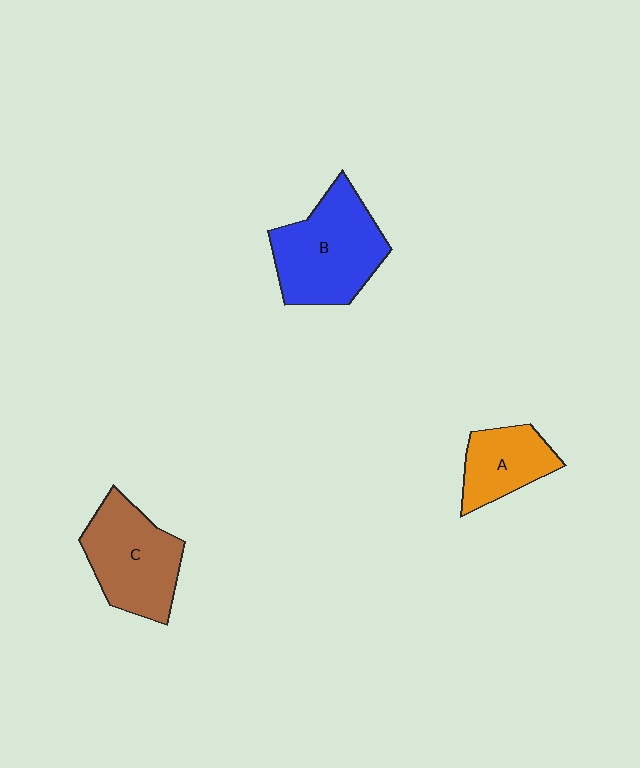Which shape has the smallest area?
Shape A (orange).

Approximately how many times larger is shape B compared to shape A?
Approximately 1.7 times.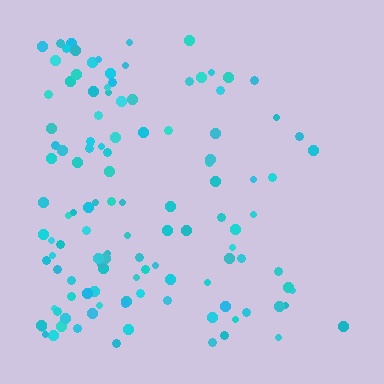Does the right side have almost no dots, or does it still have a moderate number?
Still a moderate number, just noticeably fewer than the left.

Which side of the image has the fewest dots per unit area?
The right.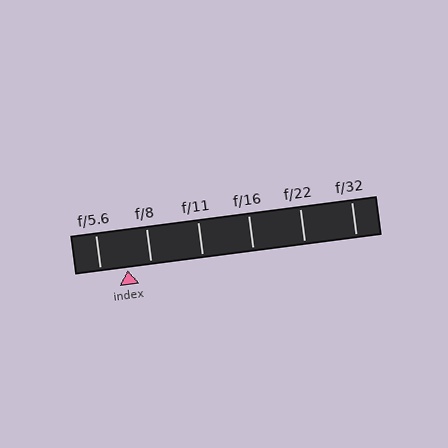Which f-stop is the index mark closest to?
The index mark is closest to f/8.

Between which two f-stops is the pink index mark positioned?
The index mark is between f/5.6 and f/8.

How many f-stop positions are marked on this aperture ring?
There are 6 f-stop positions marked.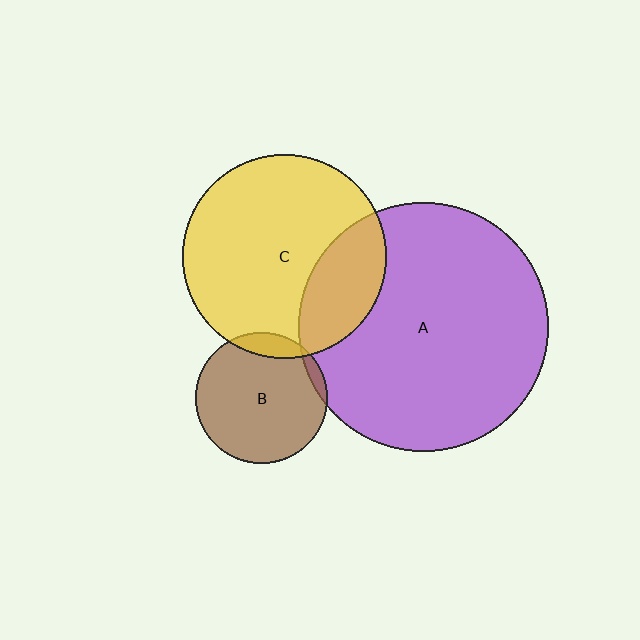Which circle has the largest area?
Circle A (purple).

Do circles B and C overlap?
Yes.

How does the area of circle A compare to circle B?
Approximately 3.6 times.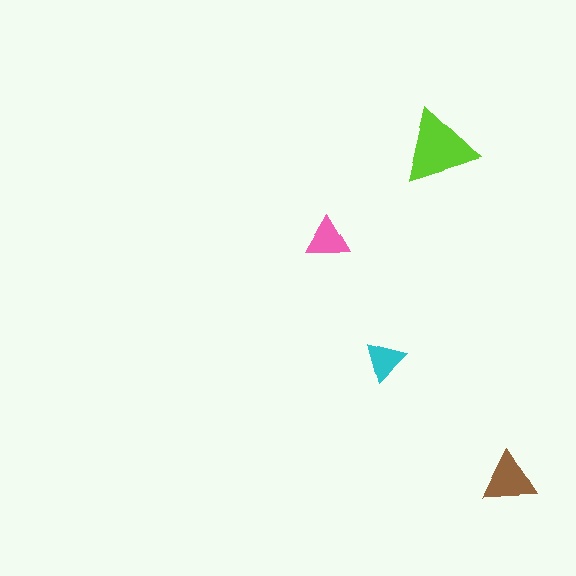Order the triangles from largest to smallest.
the lime one, the brown one, the pink one, the cyan one.